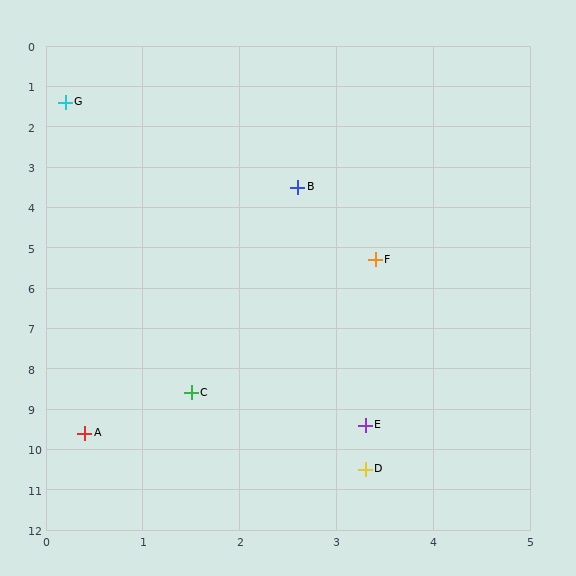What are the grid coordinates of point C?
Point C is at approximately (1.5, 8.6).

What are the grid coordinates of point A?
Point A is at approximately (0.4, 9.6).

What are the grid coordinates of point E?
Point E is at approximately (3.3, 9.4).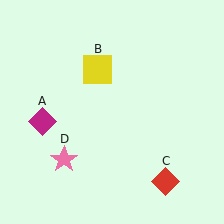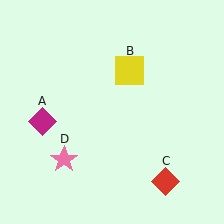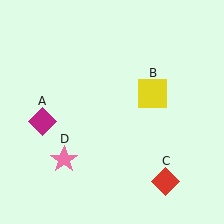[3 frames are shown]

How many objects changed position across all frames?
1 object changed position: yellow square (object B).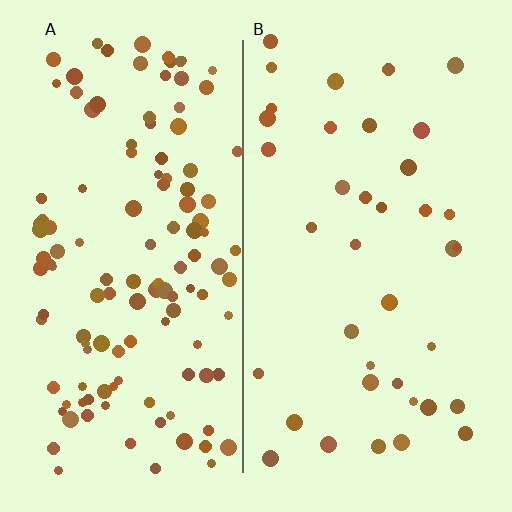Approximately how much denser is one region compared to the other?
Approximately 3.3× — region A over region B.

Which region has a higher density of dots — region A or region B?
A (the left).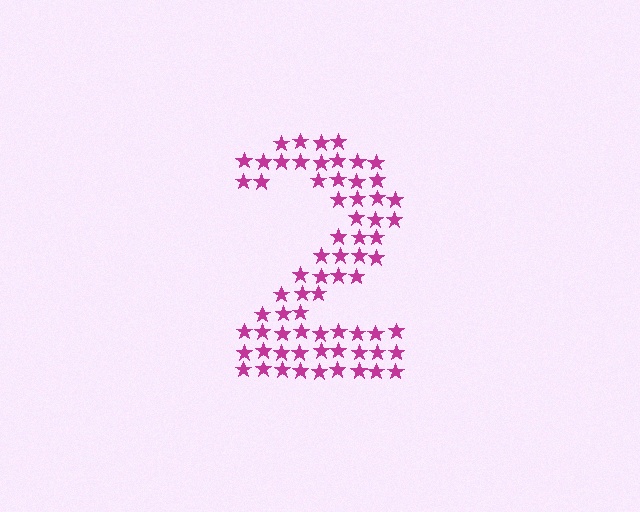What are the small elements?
The small elements are stars.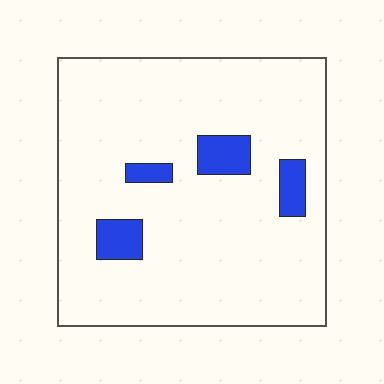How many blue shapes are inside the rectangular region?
4.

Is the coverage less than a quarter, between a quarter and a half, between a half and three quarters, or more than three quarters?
Less than a quarter.